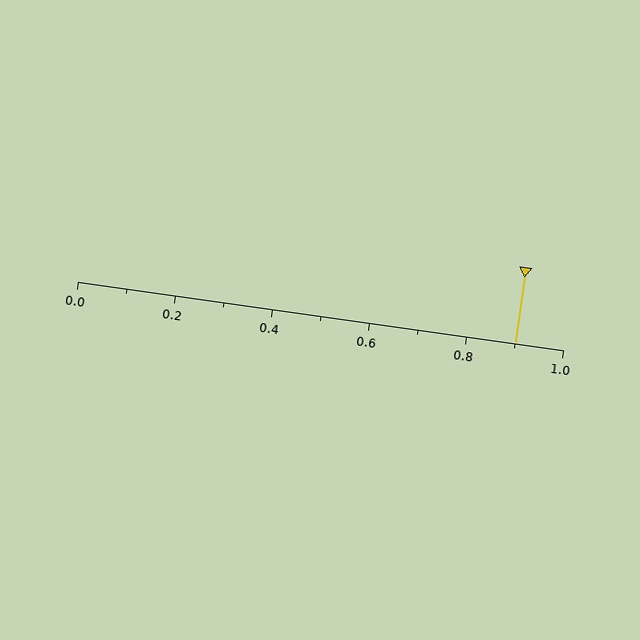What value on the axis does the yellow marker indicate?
The marker indicates approximately 0.9.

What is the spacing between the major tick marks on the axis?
The major ticks are spaced 0.2 apart.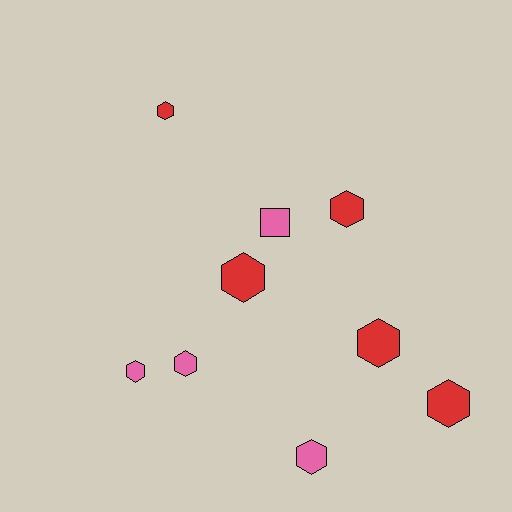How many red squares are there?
There are no red squares.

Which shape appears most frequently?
Hexagon, with 8 objects.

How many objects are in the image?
There are 9 objects.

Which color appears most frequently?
Red, with 5 objects.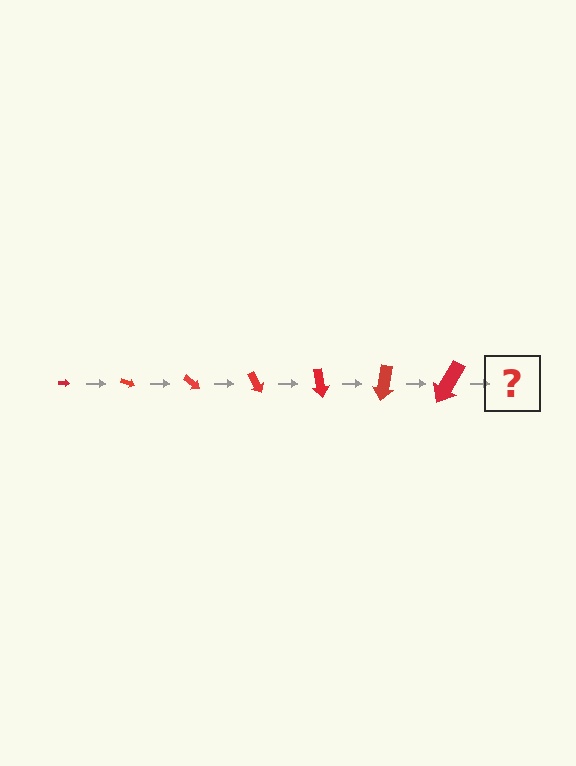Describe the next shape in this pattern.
It should be an arrow, larger than the previous one and rotated 140 degrees from the start.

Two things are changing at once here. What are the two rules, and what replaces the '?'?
The two rules are that the arrow grows larger each step and it rotates 20 degrees each step. The '?' should be an arrow, larger than the previous one and rotated 140 degrees from the start.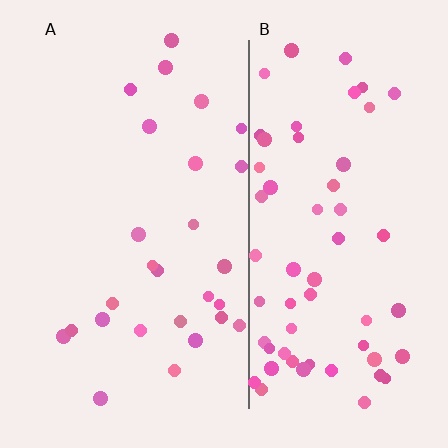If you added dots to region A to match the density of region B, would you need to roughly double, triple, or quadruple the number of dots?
Approximately double.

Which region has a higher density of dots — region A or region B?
B (the right).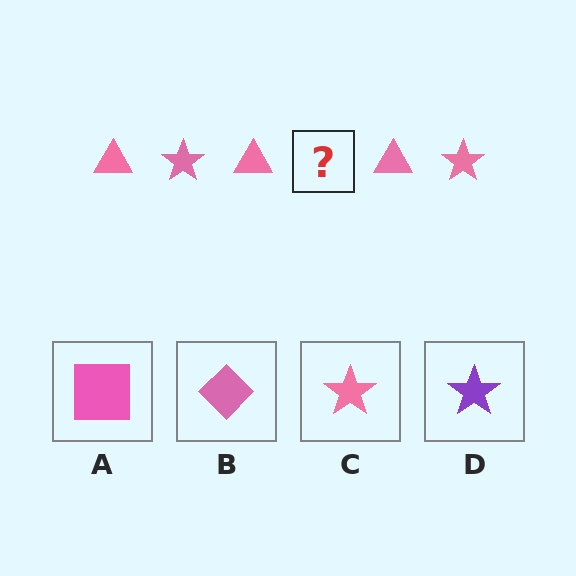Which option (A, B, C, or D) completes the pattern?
C.